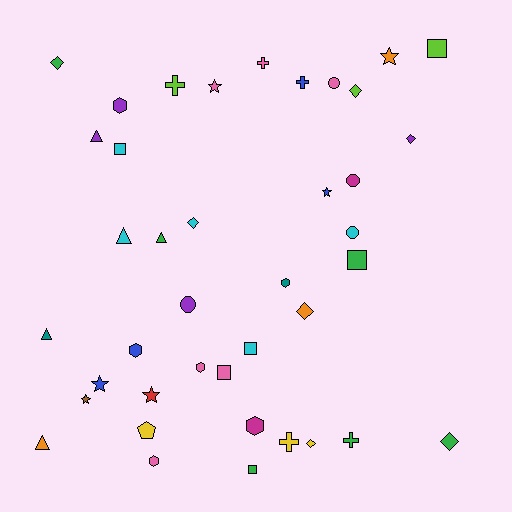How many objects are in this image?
There are 40 objects.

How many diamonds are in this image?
There are 7 diamonds.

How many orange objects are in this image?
There are 3 orange objects.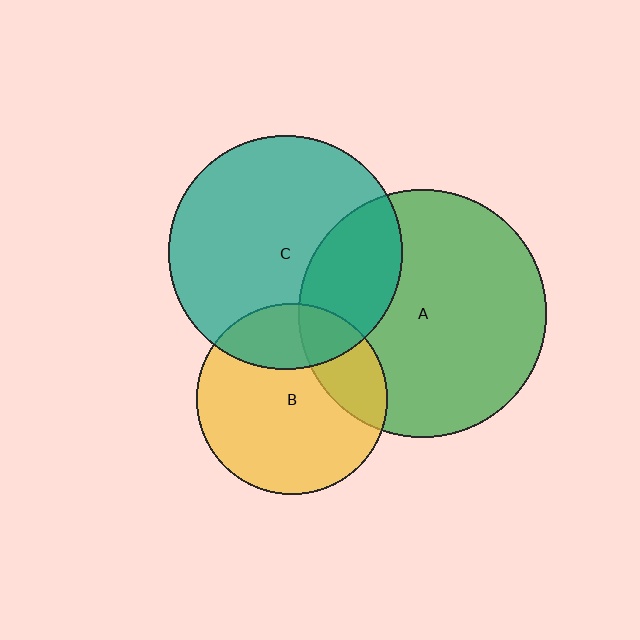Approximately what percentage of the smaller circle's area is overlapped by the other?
Approximately 25%.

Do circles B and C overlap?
Yes.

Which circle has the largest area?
Circle A (green).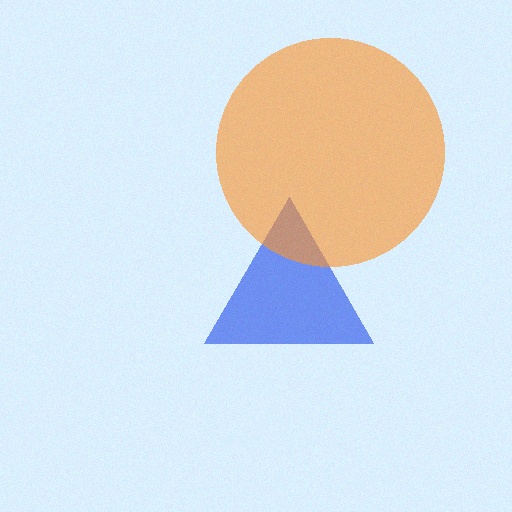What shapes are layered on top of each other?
The layered shapes are: a blue triangle, an orange circle.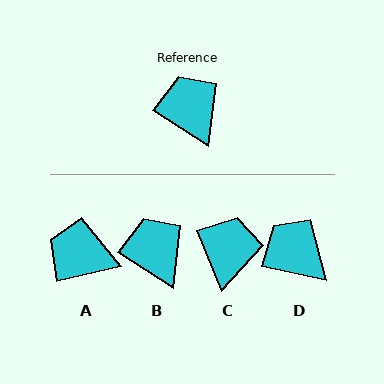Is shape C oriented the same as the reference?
No, it is off by about 35 degrees.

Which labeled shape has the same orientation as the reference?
B.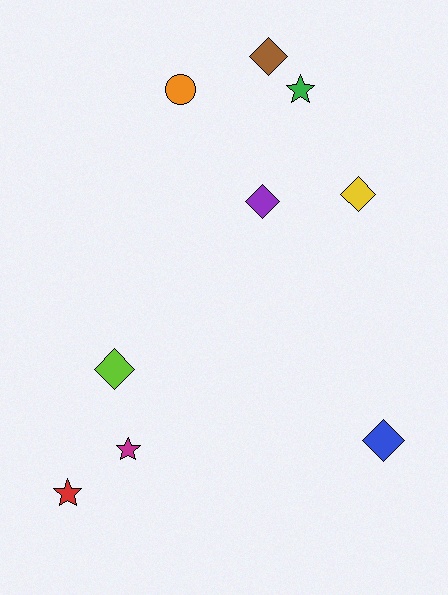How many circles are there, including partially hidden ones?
There is 1 circle.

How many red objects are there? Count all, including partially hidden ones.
There is 1 red object.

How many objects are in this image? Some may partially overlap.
There are 9 objects.